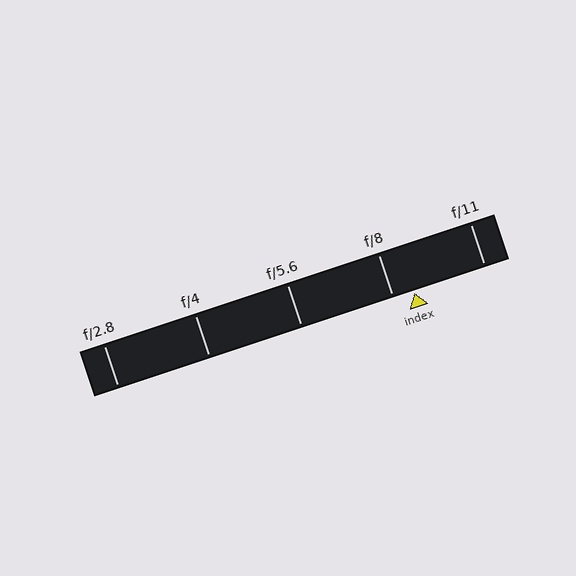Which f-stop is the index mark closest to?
The index mark is closest to f/8.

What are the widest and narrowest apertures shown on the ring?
The widest aperture shown is f/2.8 and the narrowest is f/11.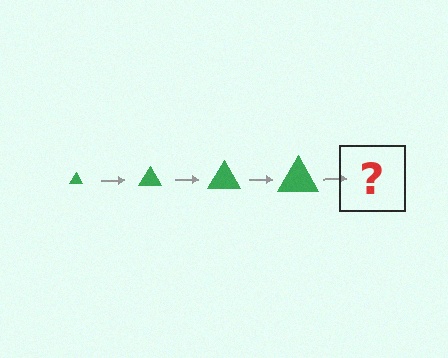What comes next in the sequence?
The next element should be a green triangle, larger than the previous one.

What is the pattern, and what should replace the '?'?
The pattern is that the triangle gets progressively larger each step. The '?' should be a green triangle, larger than the previous one.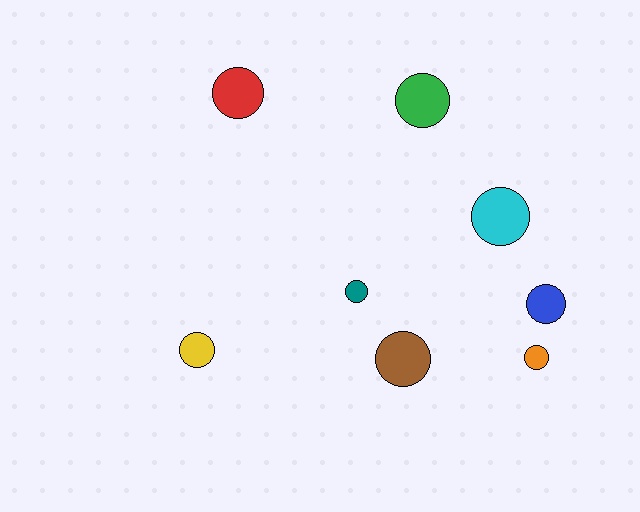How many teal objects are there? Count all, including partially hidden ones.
There is 1 teal object.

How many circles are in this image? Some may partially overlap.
There are 8 circles.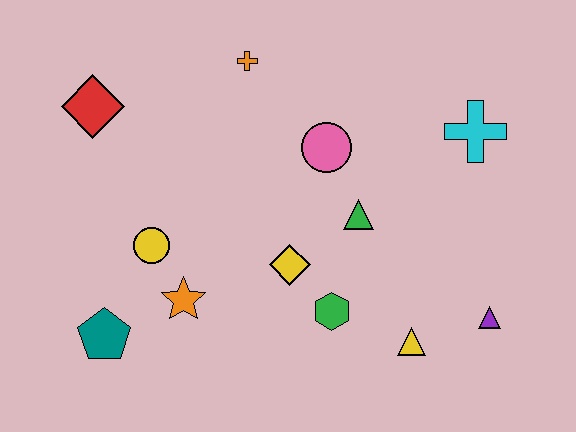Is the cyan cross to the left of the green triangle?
No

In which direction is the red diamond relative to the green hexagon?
The red diamond is to the left of the green hexagon.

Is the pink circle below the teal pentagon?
No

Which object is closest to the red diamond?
The yellow circle is closest to the red diamond.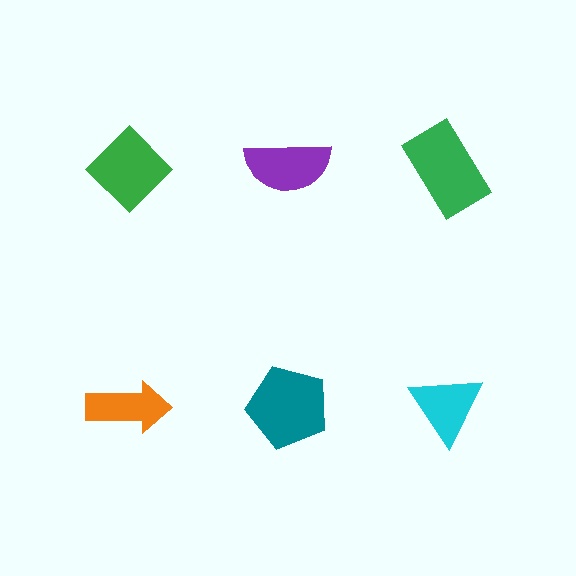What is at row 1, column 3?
A green rectangle.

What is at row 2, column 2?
A teal pentagon.